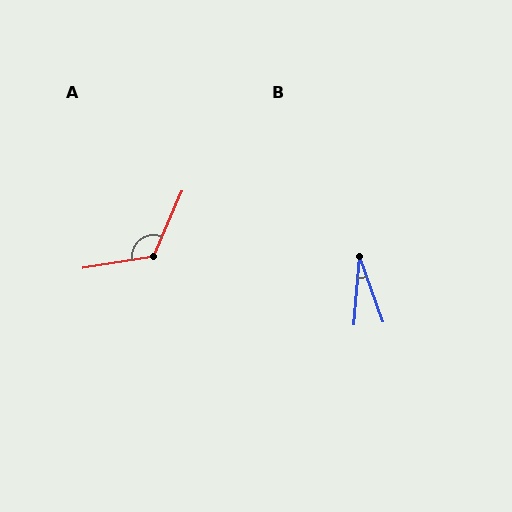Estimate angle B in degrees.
Approximately 24 degrees.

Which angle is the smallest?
B, at approximately 24 degrees.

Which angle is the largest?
A, at approximately 123 degrees.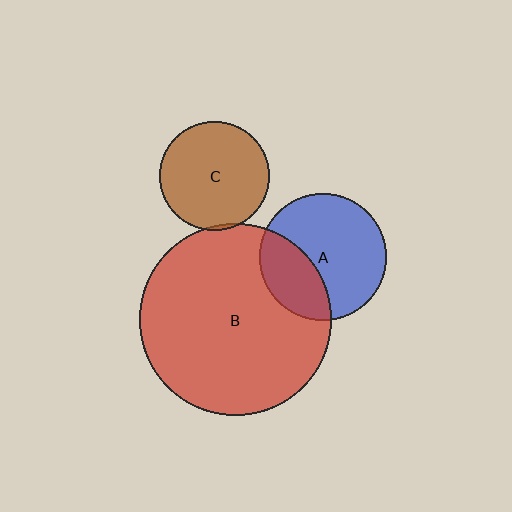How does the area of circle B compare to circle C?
Approximately 3.1 times.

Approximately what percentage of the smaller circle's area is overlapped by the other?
Approximately 30%.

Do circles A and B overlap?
Yes.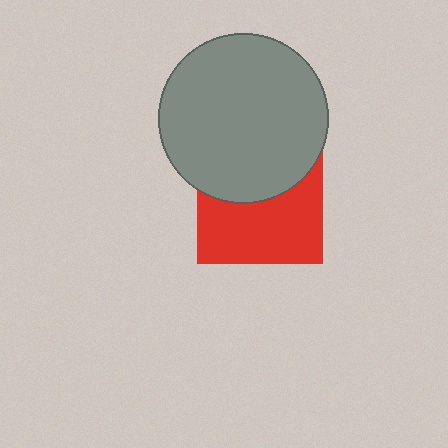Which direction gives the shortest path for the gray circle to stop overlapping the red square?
Moving up gives the shortest separation.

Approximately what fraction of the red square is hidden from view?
Roughly 44% of the red square is hidden behind the gray circle.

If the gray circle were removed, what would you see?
You would see the complete red square.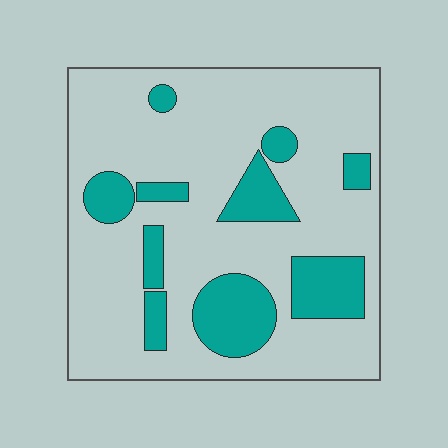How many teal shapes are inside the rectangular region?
10.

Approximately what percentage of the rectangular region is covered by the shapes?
Approximately 20%.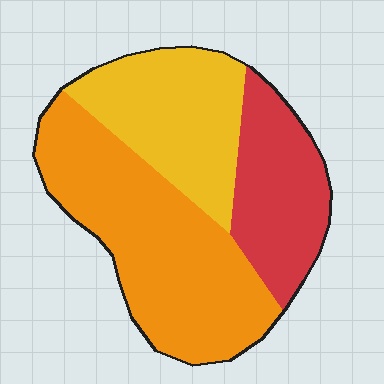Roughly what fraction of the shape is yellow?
Yellow covers roughly 30% of the shape.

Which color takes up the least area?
Red, at roughly 25%.